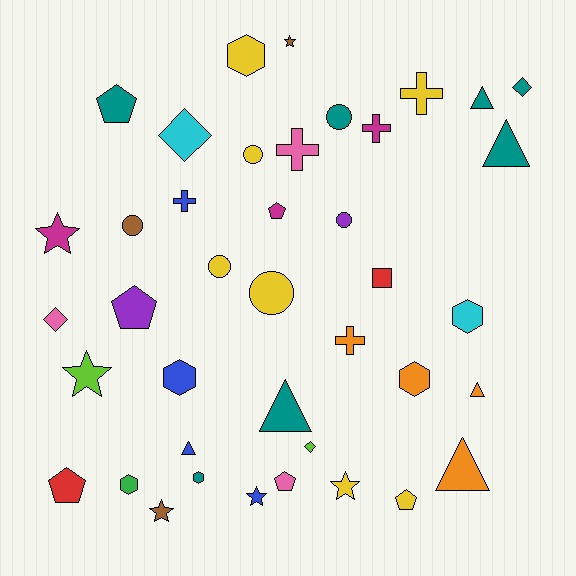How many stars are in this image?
There are 6 stars.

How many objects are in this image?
There are 40 objects.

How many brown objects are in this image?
There are 3 brown objects.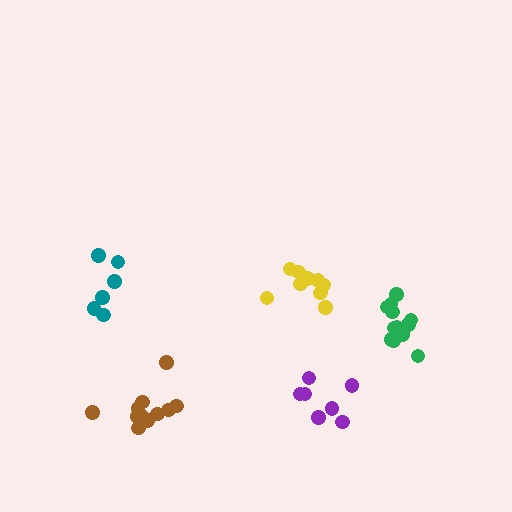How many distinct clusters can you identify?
There are 5 distinct clusters.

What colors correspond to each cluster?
The clusters are colored: brown, yellow, green, purple, teal.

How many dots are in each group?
Group 1: 12 dots, Group 2: 9 dots, Group 3: 12 dots, Group 4: 7 dots, Group 5: 6 dots (46 total).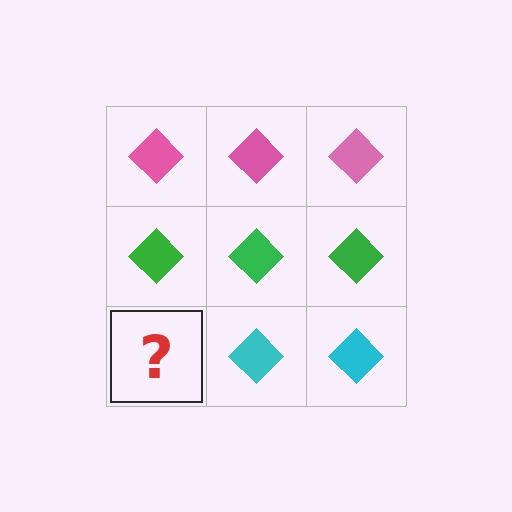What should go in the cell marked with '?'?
The missing cell should contain a cyan diamond.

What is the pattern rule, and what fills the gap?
The rule is that each row has a consistent color. The gap should be filled with a cyan diamond.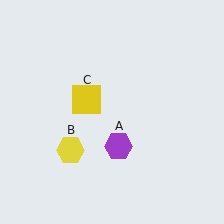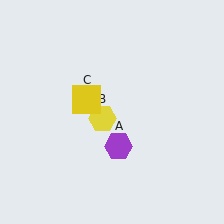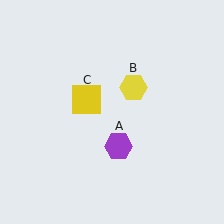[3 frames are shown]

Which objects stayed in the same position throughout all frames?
Purple hexagon (object A) and yellow square (object C) remained stationary.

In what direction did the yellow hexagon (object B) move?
The yellow hexagon (object B) moved up and to the right.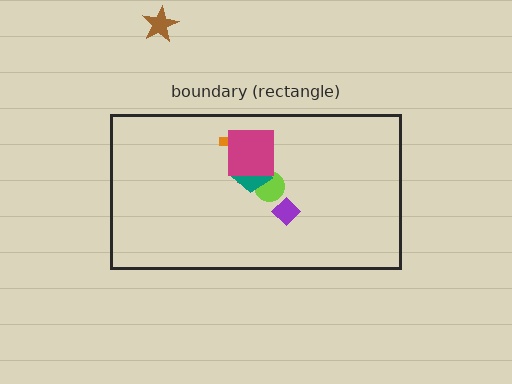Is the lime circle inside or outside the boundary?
Inside.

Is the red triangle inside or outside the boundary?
Inside.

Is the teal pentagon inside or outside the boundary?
Inside.